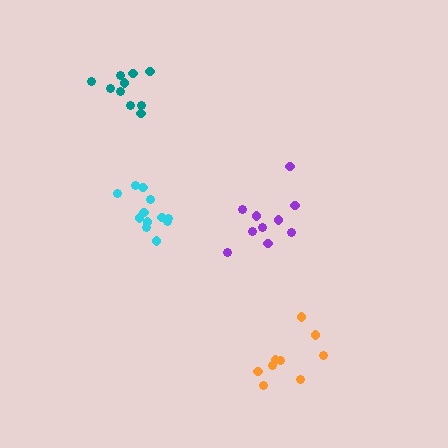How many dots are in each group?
Group 1: 12 dots, Group 2: 10 dots, Group 3: 9 dots, Group 4: 10 dots (41 total).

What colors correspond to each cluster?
The clusters are colored: cyan, teal, orange, purple.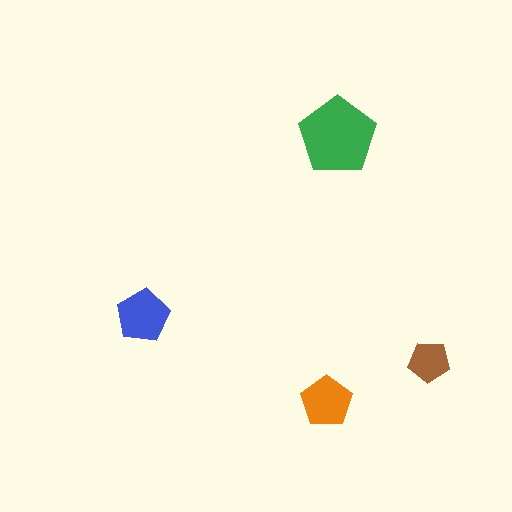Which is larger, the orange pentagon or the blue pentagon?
The blue one.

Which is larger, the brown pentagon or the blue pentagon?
The blue one.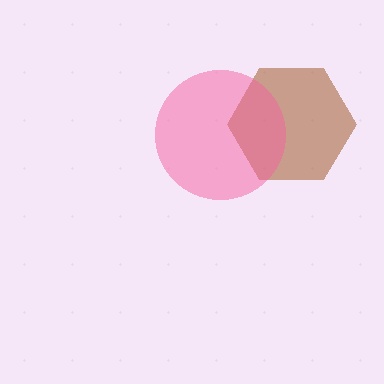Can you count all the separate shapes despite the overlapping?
Yes, there are 2 separate shapes.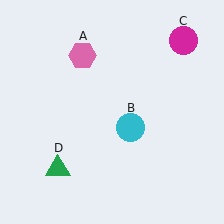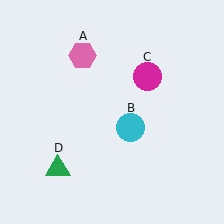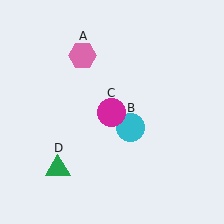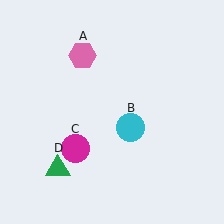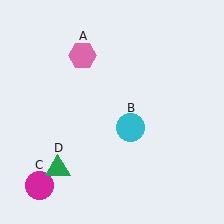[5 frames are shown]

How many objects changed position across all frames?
1 object changed position: magenta circle (object C).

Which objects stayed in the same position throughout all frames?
Pink hexagon (object A) and cyan circle (object B) and green triangle (object D) remained stationary.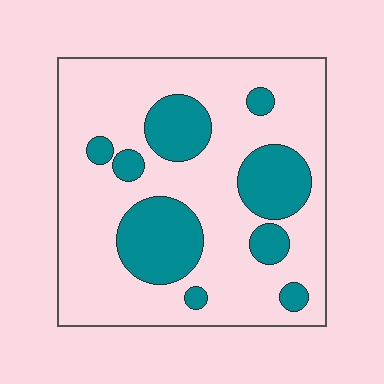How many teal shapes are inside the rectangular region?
9.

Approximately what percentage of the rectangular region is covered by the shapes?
Approximately 25%.